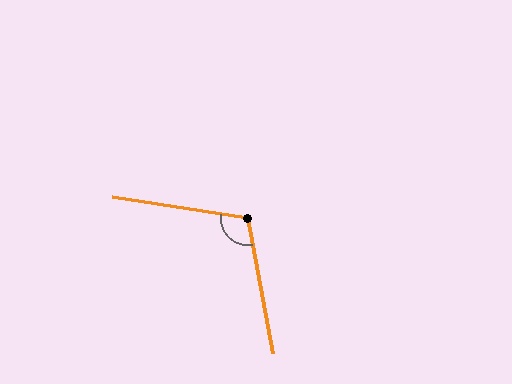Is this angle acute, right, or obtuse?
It is obtuse.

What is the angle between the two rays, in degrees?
Approximately 109 degrees.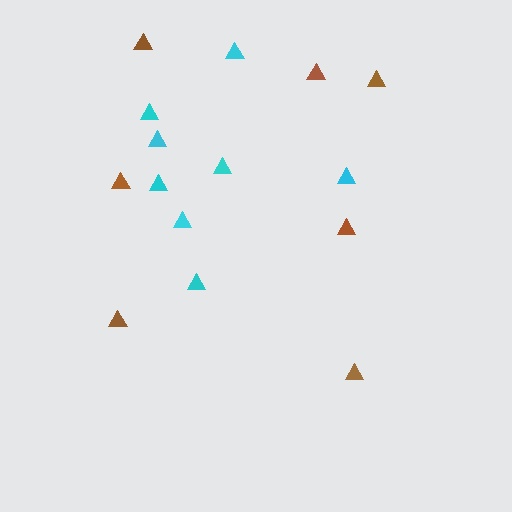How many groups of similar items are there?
There are 2 groups: one group of cyan triangles (8) and one group of brown triangles (7).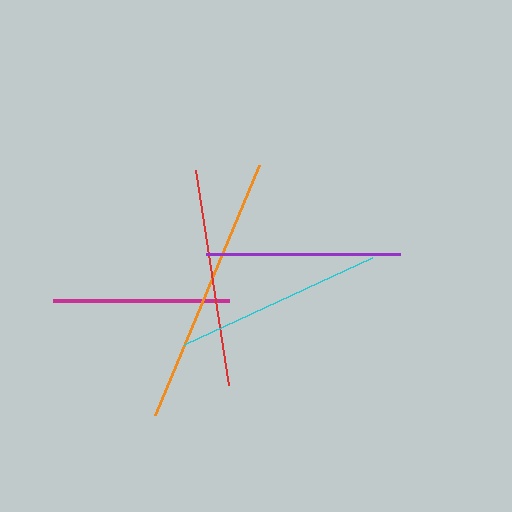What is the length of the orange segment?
The orange segment is approximately 271 pixels long.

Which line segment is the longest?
The orange line is the longest at approximately 271 pixels.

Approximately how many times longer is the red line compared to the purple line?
The red line is approximately 1.1 times the length of the purple line.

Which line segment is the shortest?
The magenta line is the shortest at approximately 177 pixels.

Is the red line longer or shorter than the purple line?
The red line is longer than the purple line.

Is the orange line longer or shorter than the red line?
The orange line is longer than the red line.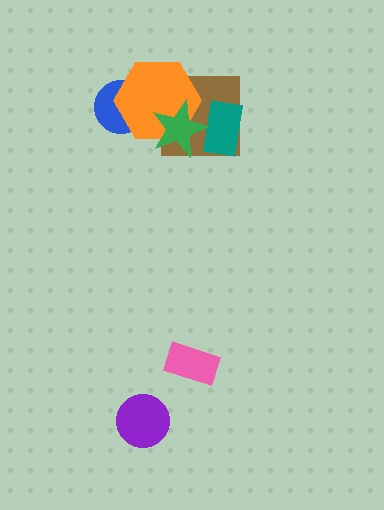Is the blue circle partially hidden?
Yes, it is partially covered by another shape.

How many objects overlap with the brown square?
3 objects overlap with the brown square.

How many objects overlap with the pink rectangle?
0 objects overlap with the pink rectangle.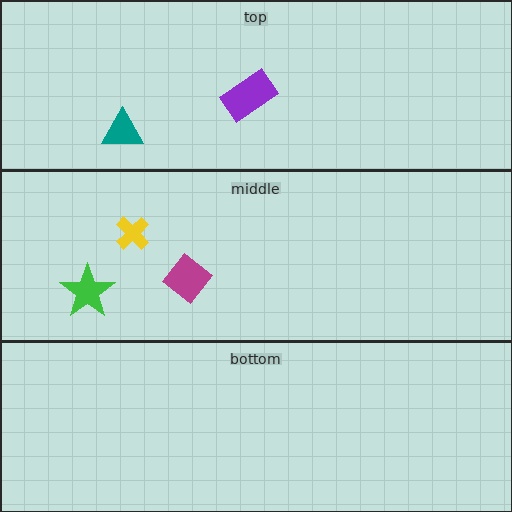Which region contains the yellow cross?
The middle region.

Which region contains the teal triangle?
The top region.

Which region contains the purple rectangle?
The top region.